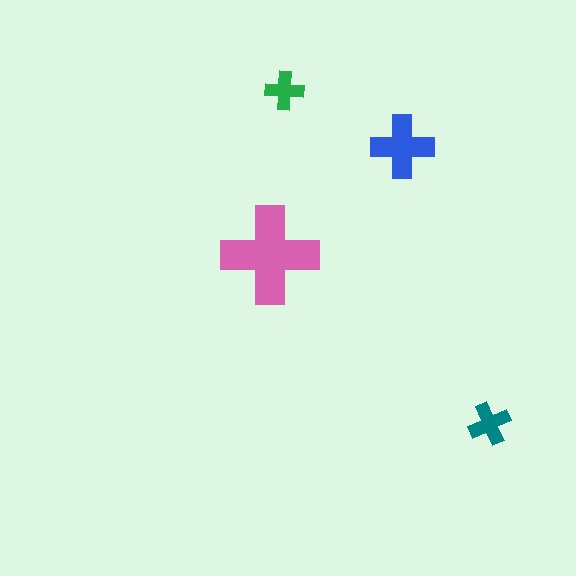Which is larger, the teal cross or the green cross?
The teal one.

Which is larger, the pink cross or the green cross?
The pink one.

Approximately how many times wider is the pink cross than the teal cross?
About 2.5 times wider.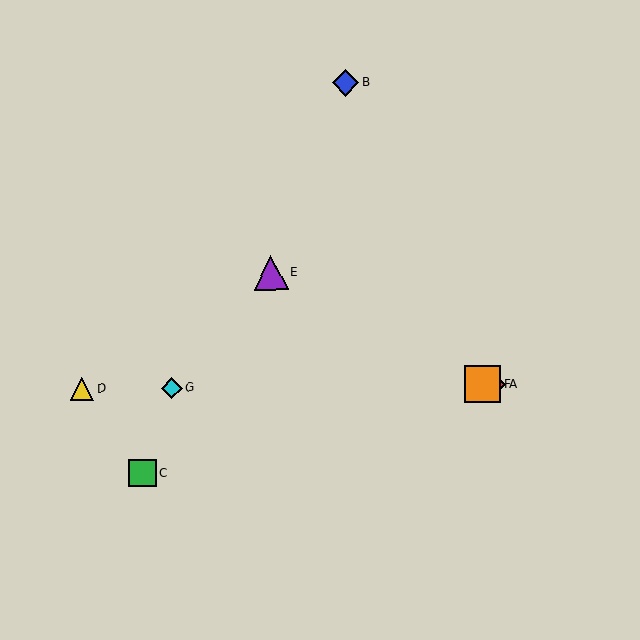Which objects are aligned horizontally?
Objects A, D, F, G are aligned horizontally.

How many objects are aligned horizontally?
4 objects (A, D, F, G) are aligned horizontally.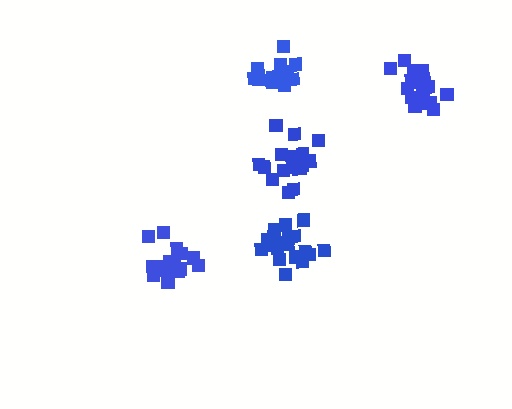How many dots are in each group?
Group 1: 20 dots, Group 2: 18 dots, Group 3: 20 dots, Group 4: 17 dots, Group 5: 18 dots (93 total).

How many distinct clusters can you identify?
There are 5 distinct clusters.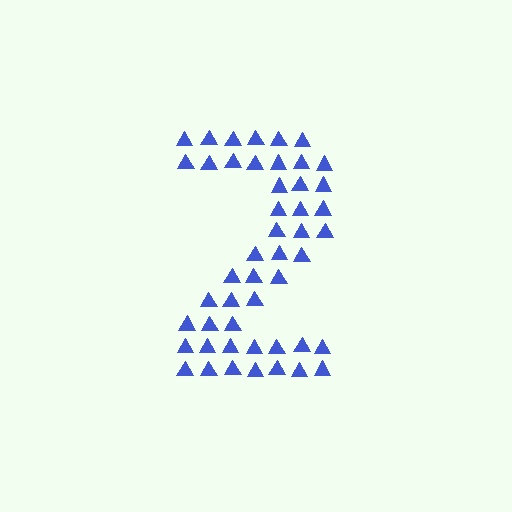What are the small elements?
The small elements are triangles.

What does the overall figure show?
The overall figure shows the digit 2.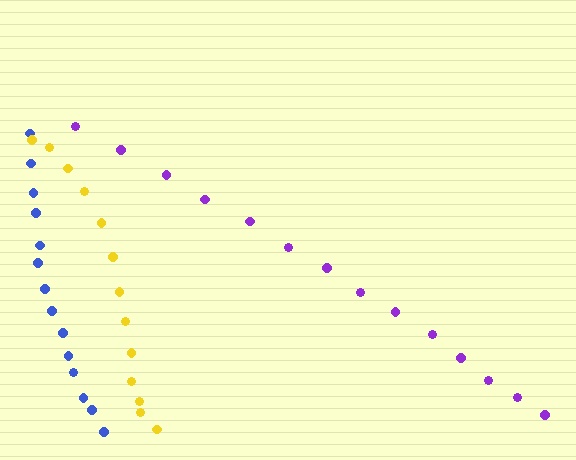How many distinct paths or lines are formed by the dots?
There are 3 distinct paths.